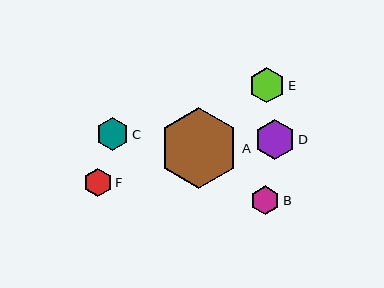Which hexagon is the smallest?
Hexagon F is the smallest with a size of approximately 29 pixels.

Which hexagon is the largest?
Hexagon A is the largest with a size of approximately 80 pixels.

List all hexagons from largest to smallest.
From largest to smallest: A, D, E, C, B, F.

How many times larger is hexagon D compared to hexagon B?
Hexagon D is approximately 1.4 times the size of hexagon B.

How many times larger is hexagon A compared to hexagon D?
Hexagon A is approximately 2.0 times the size of hexagon D.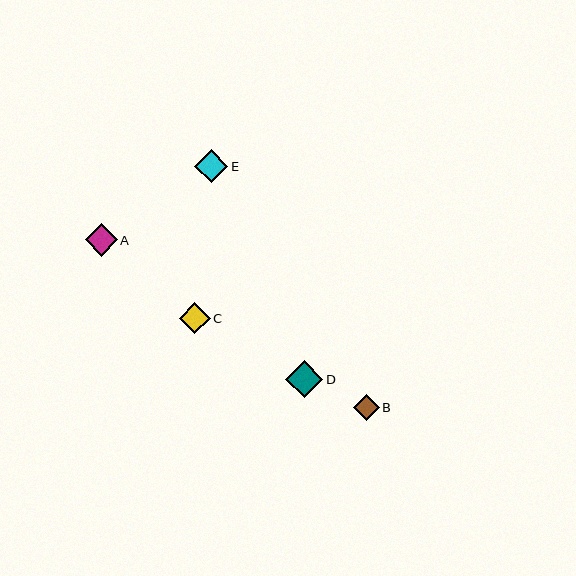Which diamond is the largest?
Diamond D is the largest with a size of approximately 37 pixels.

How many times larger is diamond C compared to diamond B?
Diamond C is approximately 1.2 times the size of diamond B.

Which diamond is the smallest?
Diamond B is the smallest with a size of approximately 26 pixels.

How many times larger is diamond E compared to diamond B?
Diamond E is approximately 1.3 times the size of diamond B.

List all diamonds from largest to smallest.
From largest to smallest: D, E, A, C, B.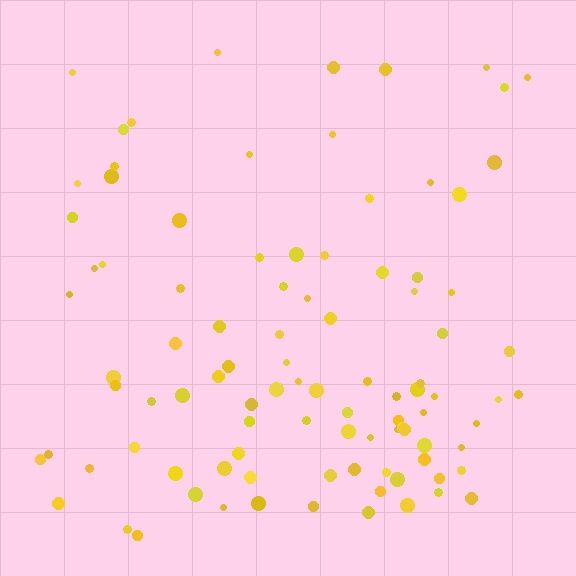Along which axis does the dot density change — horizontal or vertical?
Vertical.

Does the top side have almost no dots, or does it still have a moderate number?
Still a moderate number, just noticeably fewer than the bottom.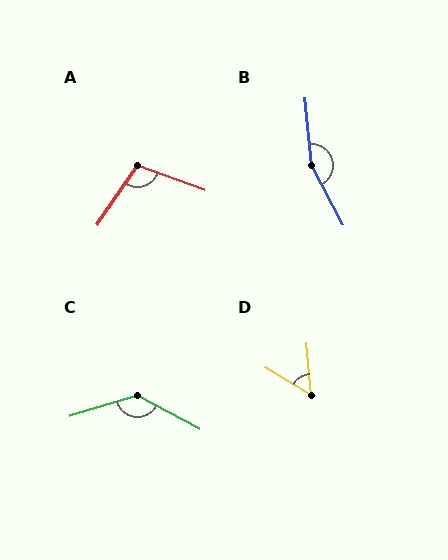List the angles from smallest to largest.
D (54°), A (104°), C (135°), B (158°).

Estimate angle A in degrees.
Approximately 104 degrees.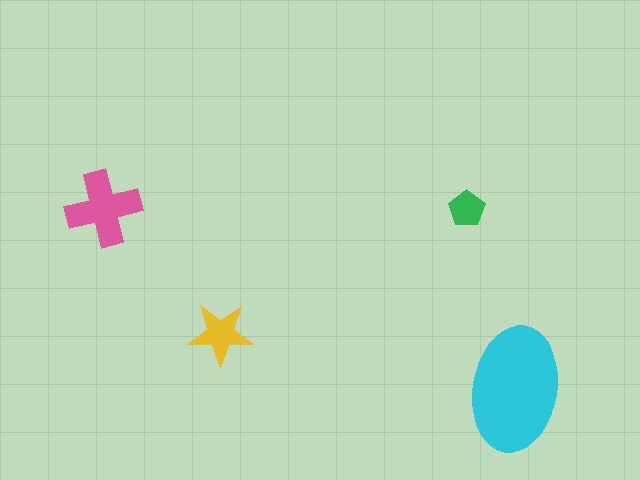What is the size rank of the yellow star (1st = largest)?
3rd.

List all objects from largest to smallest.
The cyan ellipse, the pink cross, the yellow star, the green pentagon.